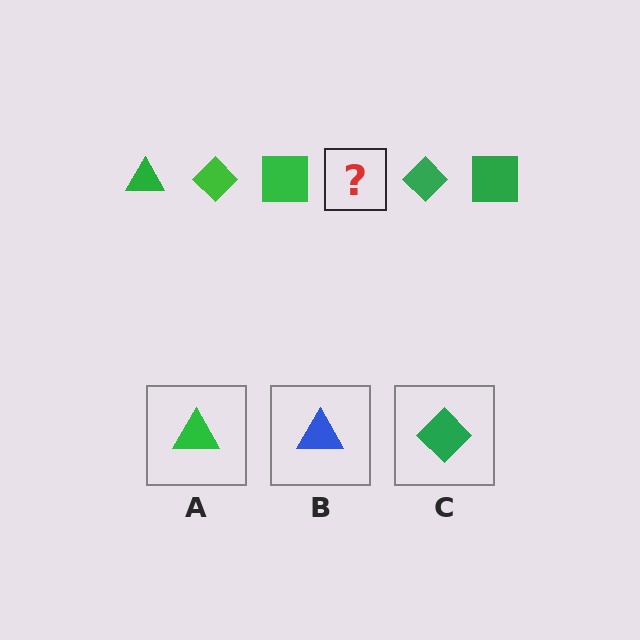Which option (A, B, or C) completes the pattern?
A.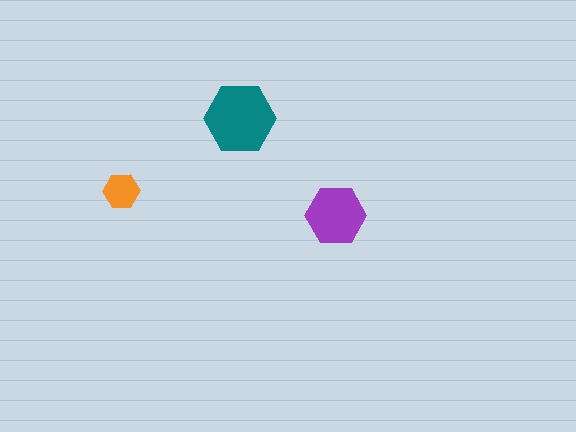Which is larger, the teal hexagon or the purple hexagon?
The teal one.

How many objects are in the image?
There are 3 objects in the image.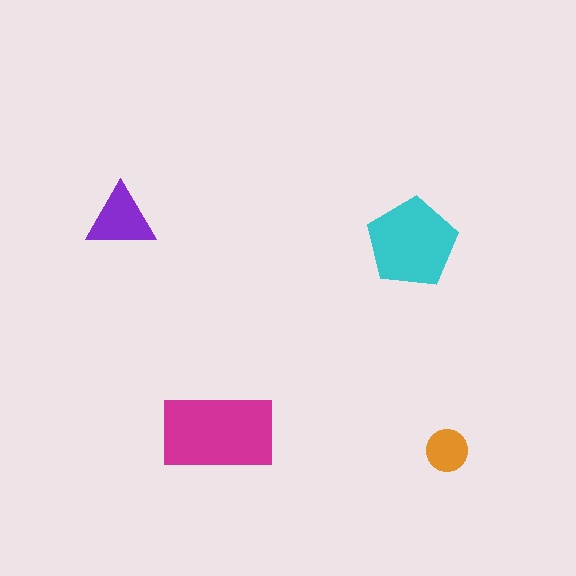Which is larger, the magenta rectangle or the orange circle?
The magenta rectangle.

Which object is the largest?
The magenta rectangle.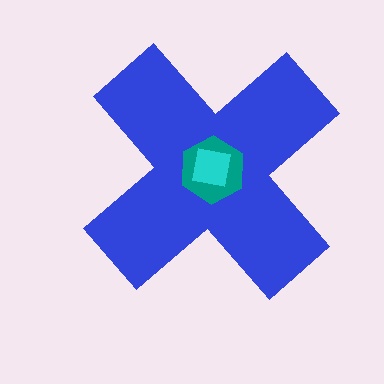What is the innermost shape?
The cyan square.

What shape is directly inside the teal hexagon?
The cyan square.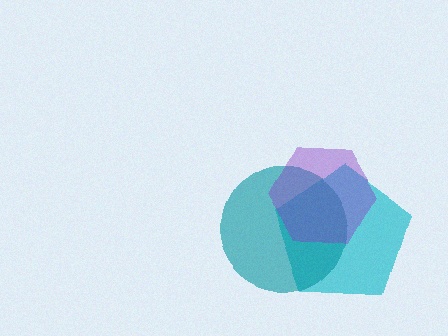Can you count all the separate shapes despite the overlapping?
Yes, there are 3 separate shapes.